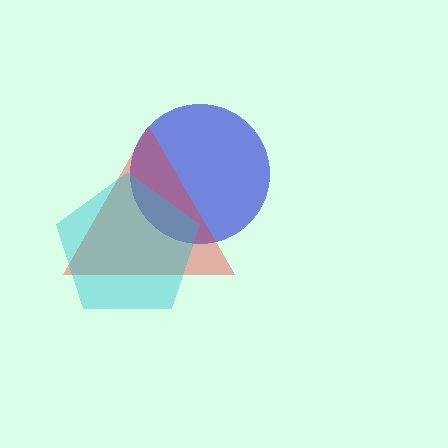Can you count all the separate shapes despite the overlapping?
Yes, there are 3 separate shapes.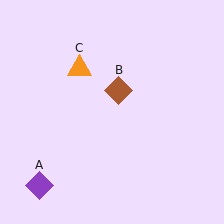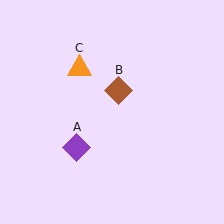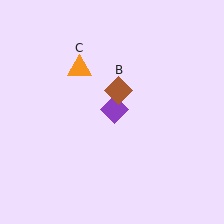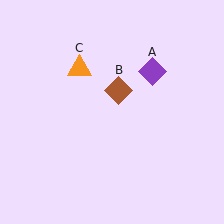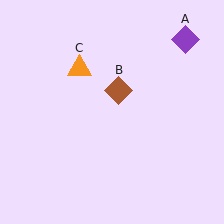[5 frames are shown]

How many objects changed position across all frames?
1 object changed position: purple diamond (object A).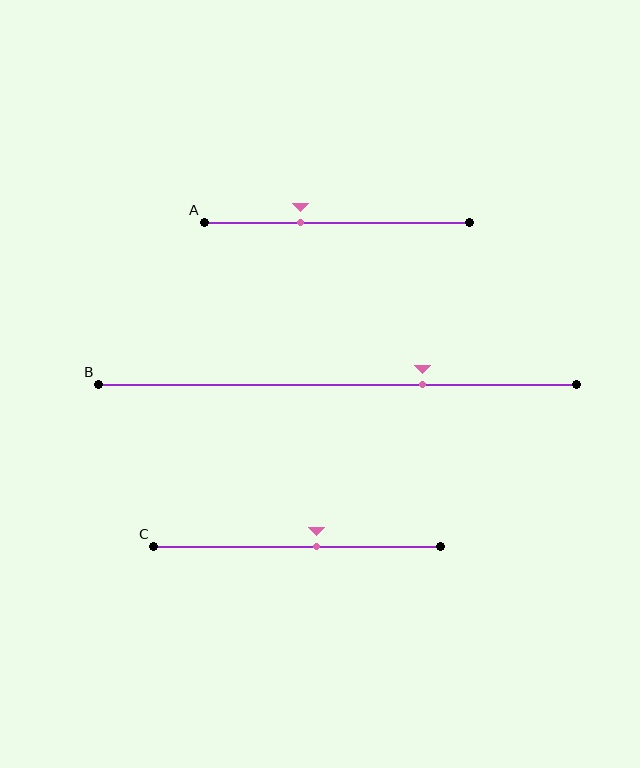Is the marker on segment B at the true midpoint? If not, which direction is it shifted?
No, the marker on segment B is shifted to the right by about 18% of the segment length.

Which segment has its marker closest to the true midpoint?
Segment C has its marker closest to the true midpoint.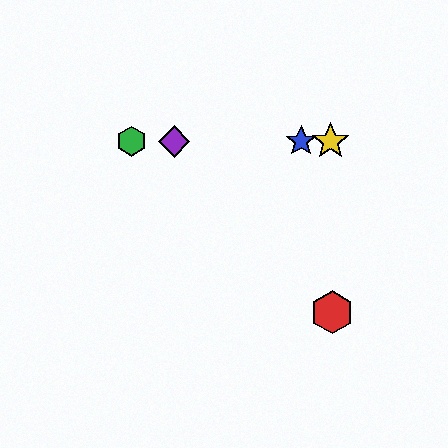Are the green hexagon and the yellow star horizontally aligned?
Yes, both are at y≈141.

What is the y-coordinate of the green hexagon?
The green hexagon is at y≈141.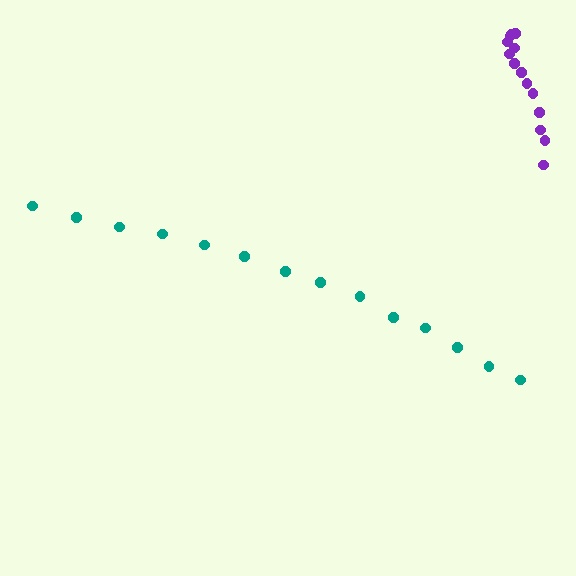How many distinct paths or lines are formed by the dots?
There are 2 distinct paths.